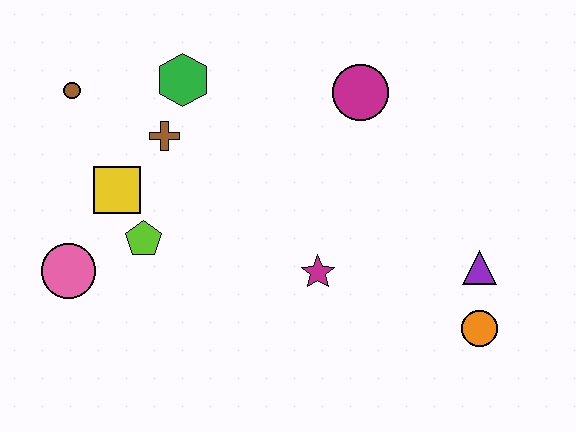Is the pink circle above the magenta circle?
No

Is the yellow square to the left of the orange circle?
Yes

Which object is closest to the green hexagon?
The brown cross is closest to the green hexagon.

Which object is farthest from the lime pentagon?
The orange circle is farthest from the lime pentagon.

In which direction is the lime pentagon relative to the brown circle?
The lime pentagon is below the brown circle.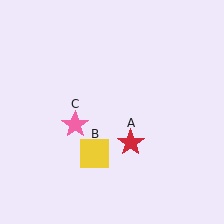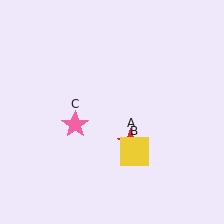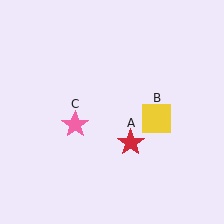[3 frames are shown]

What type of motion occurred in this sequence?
The yellow square (object B) rotated counterclockwise around the center of the scene.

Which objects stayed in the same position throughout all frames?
Red star (object A) and pink star (object C) remained stationary.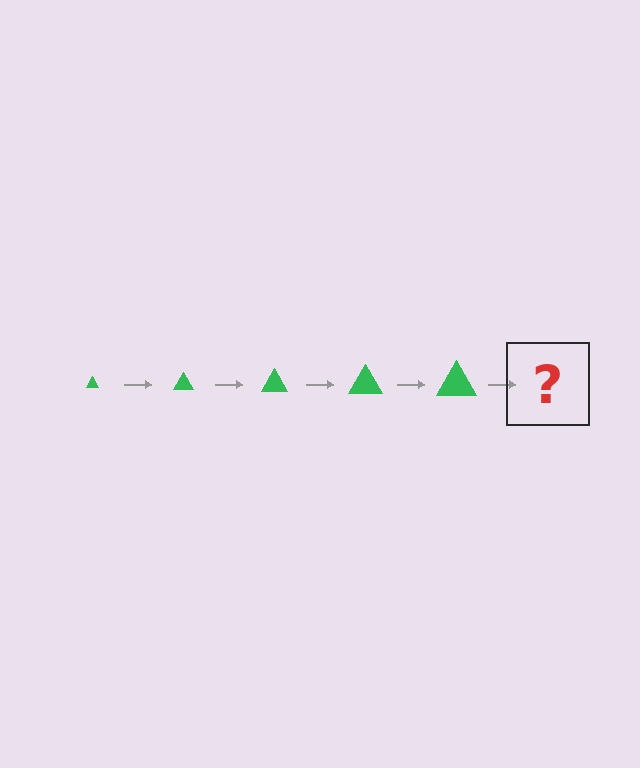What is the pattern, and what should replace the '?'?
The pattern is that the triangle gets progressively larger each step. The '?' should be a green triangle, larger than the previous one.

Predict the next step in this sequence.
The next step is a green triangle, larger than the previous one.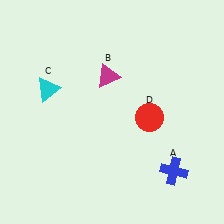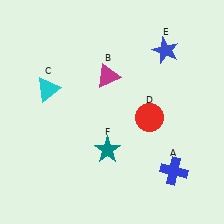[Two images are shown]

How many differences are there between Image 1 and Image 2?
There are 2 differences between the two images.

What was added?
A blue star (E), a teal star (F) were added in Image 2.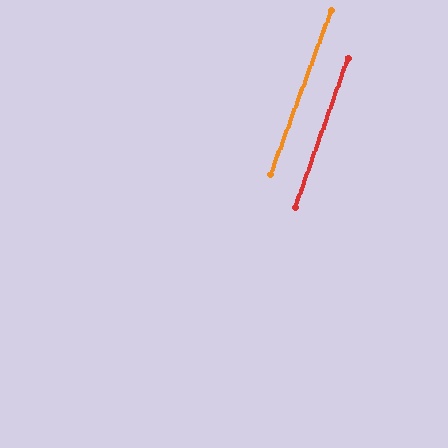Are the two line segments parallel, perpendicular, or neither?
Parallel — their directions differ by only 0.7°.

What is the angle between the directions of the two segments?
Approximately 1 degree.